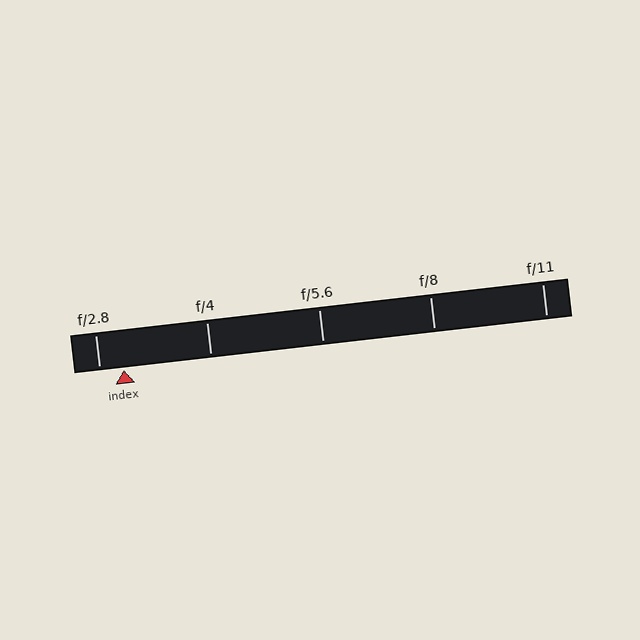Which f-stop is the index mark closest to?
The index mark is closest to f/2.8.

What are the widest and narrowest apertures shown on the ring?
The widest aperture shown is f/2.8 and the narrowest is f/11.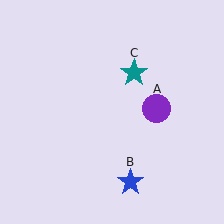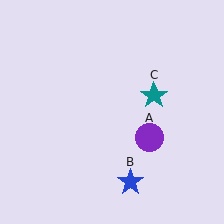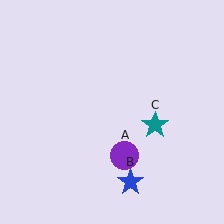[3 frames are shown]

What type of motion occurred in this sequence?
The purple circle (object A), teal star (object C) rotated clockwise around the center of the scene.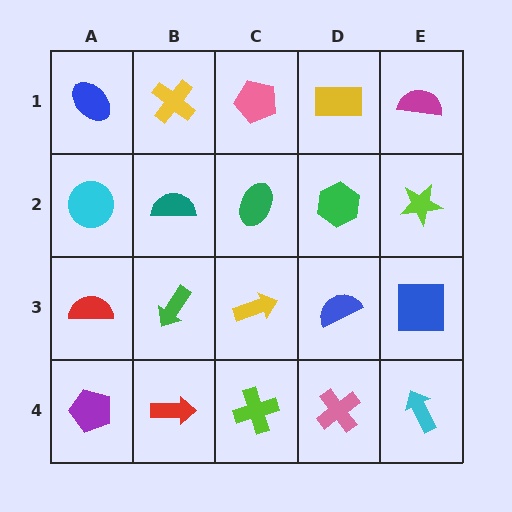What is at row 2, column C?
A green ellipse.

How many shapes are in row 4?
5 shapes.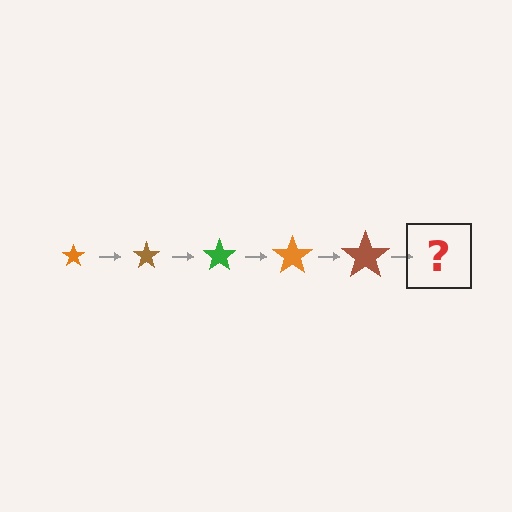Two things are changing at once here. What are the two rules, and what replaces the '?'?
The two rules are that the star grows larger each step and the color cycles through orange, brown, and green. The '?' should be a green star, larger than the previous one.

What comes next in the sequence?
The next element should be a green star, larger than the previous one.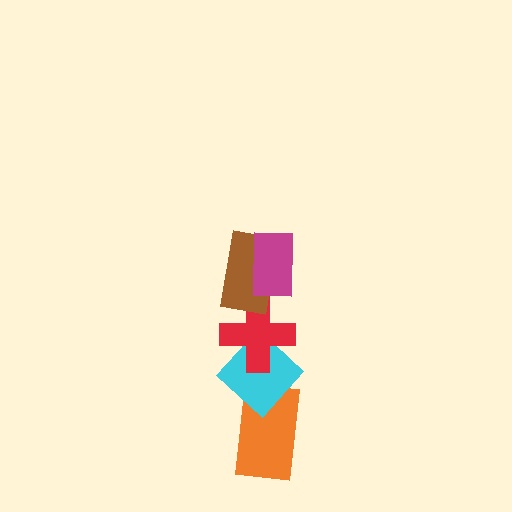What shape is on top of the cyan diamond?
The red cross is on top of the cyan diamond.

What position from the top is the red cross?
The red cross is 3rd from the top.